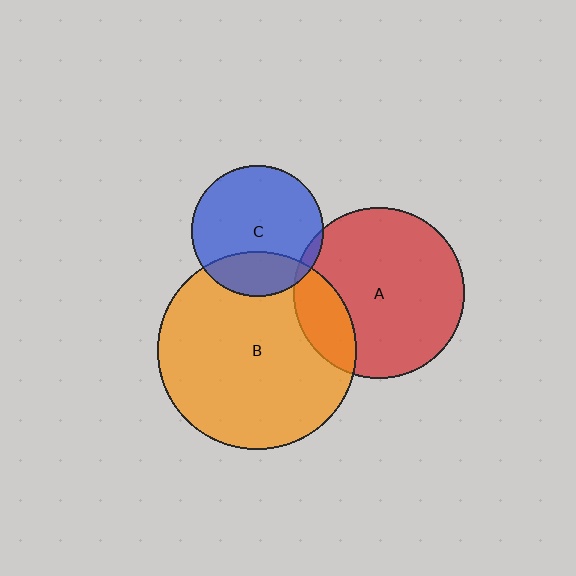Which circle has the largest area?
Circle B (orange).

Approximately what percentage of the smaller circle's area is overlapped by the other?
Approximately 25%.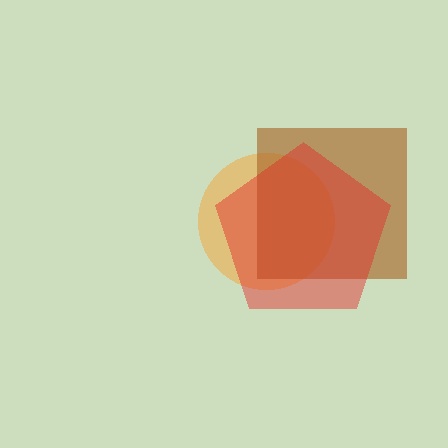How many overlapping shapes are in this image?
There are 3 overlapping shapes in the image.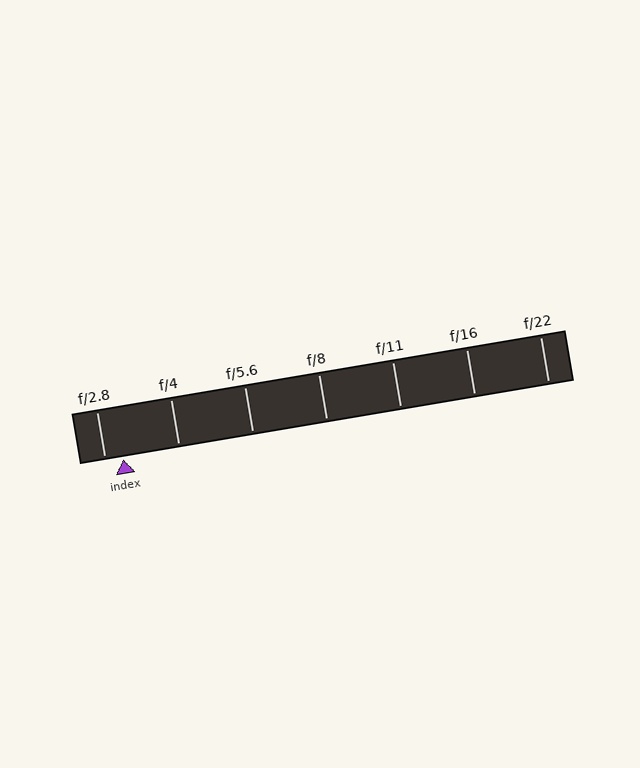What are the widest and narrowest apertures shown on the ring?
The widest aperture shown is f/2.8 and the narrowest is f/22.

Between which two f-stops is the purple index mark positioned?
The index mark is between f/2.8 and f/4.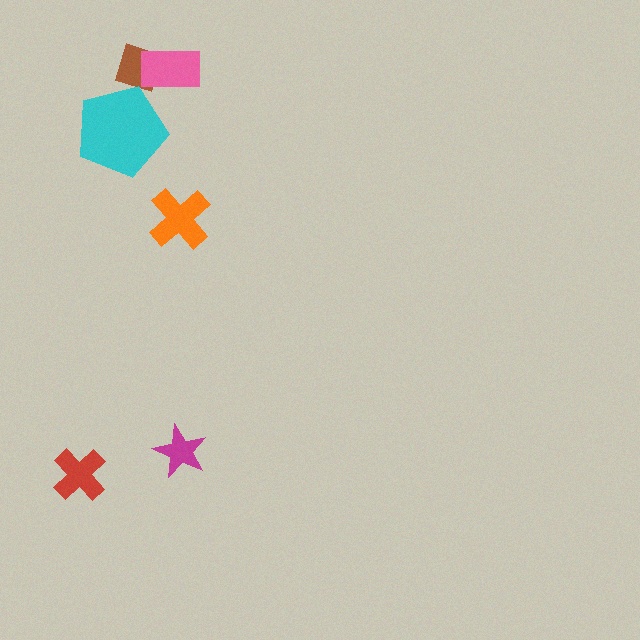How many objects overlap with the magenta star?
0 objects overlap with the magenta star.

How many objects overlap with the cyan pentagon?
1 object overlaps with the cyan pentagon.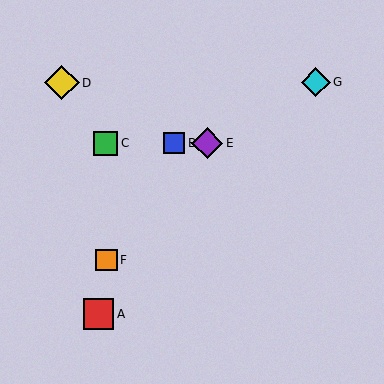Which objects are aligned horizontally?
Objects B, C, E are aligned horizontally.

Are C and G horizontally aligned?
No, C is at y≈143 and G is at y≈82.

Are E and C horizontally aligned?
Yes, both are at y≈143.